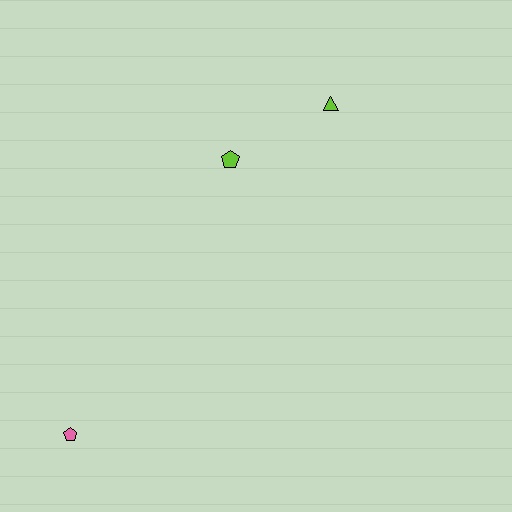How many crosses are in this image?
There are no crosses.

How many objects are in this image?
There are 3 objects.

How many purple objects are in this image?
There are no purple objects.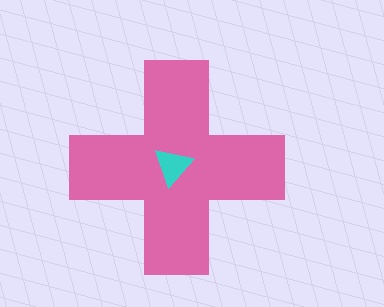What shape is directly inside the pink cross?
The cyan triangle.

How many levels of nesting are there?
2.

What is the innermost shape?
The cyan triangle.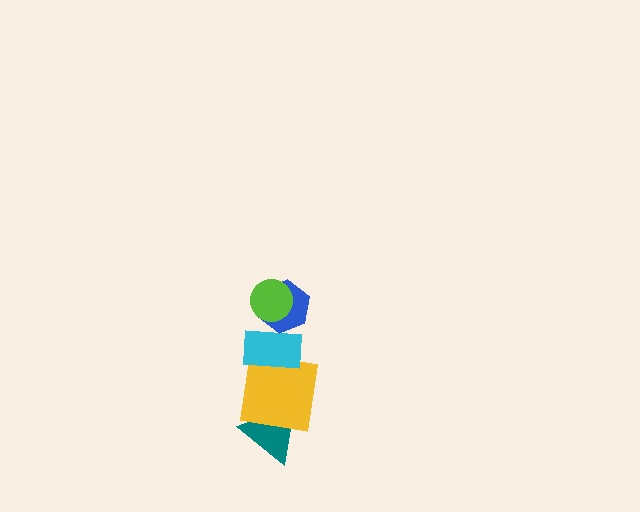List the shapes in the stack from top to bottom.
From top to bottom: the lime circle, the blue hexagon, the cyan rectangle, the yellow square, the teal triangle.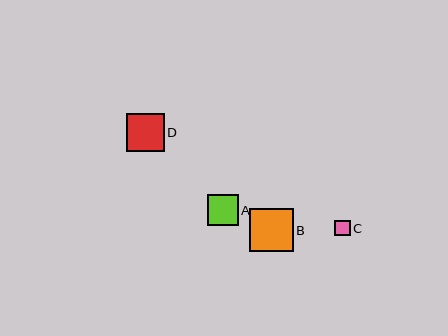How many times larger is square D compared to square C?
Square D is approximately 2.5 times the size of square C.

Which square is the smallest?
Square C is the smallest with a size of approximately 15 pixels.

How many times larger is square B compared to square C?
Square B is approximately 2.9 times the size of square C.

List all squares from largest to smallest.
From largest to smallest: B, D, A, C.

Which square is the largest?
Square B is the largest with a size of approximately 44 pixels.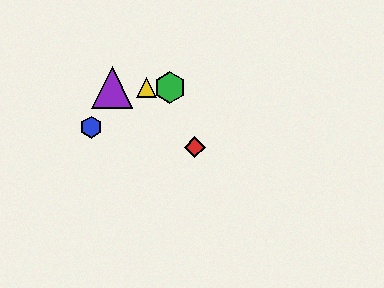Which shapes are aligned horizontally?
The green hexagon, the yellow triangle, the purple triangle are aligned horizontally.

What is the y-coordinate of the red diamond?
The red diamond is at y≈147.